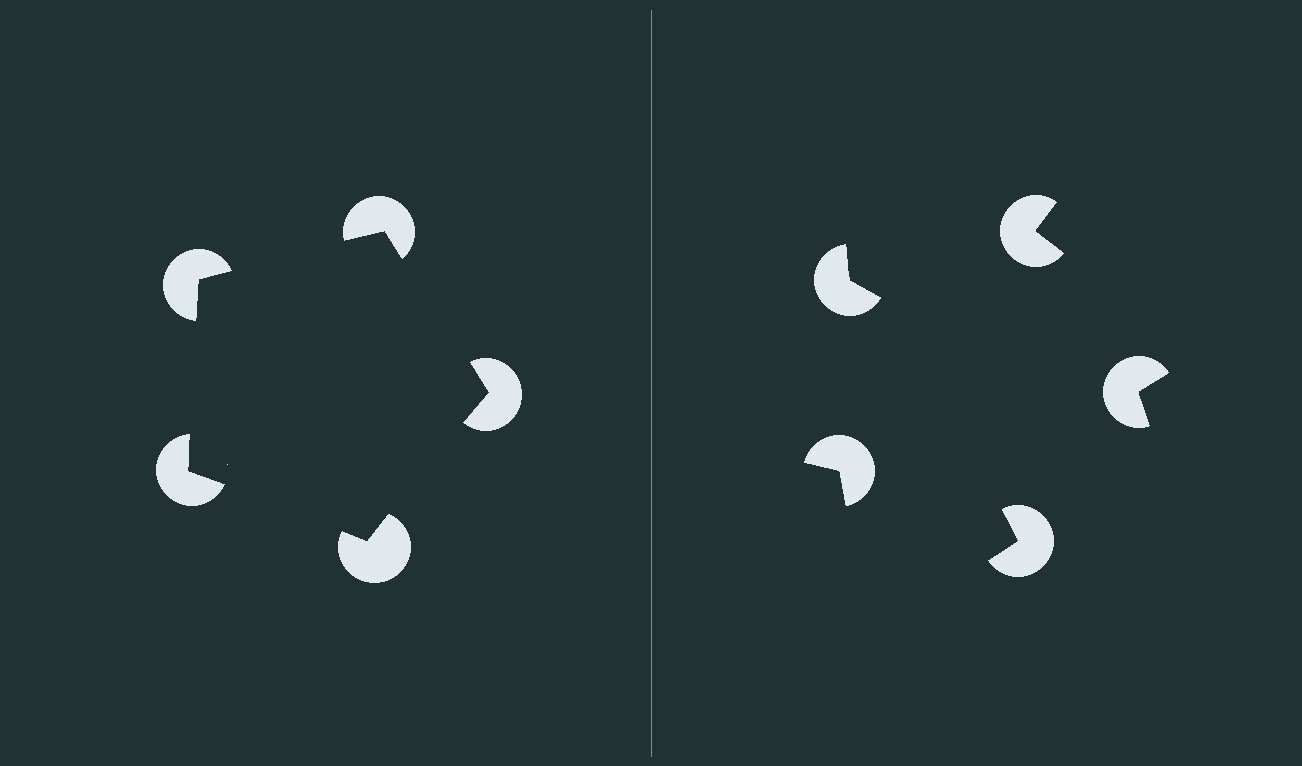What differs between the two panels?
The pac-man discs are positioned identically on both sides; only the wedge orientations differ. On the left they align to a pentagon; on the right they are misaligned.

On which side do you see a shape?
An illusory pentagon appears on the left side. On the right side the wedge cuts are rotated, so no coherent shape forms.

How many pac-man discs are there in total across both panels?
10 — 5 on each side.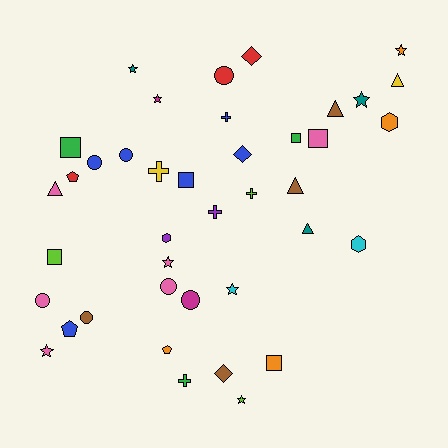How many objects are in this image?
There are 40 objects.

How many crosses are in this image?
There are 5 crosses.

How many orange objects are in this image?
There are 4 orange objects.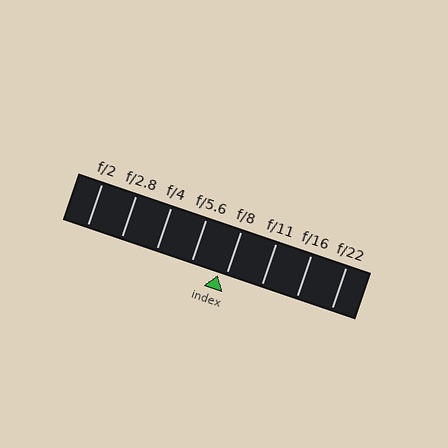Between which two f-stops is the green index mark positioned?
The index mark is between f/5.6 and f/8.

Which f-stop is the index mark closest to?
The index mark is closest to f/8.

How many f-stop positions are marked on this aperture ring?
There are 8 f-stop positions marked.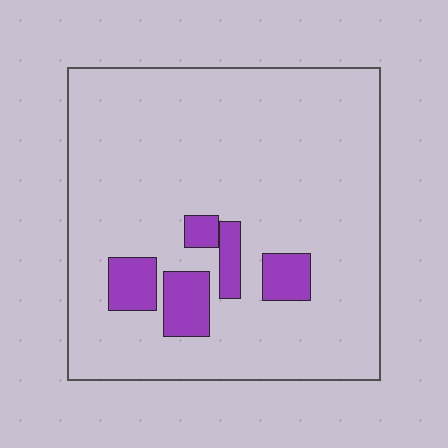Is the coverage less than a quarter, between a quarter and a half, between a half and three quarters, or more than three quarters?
Less than a quarter.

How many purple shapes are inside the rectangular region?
5.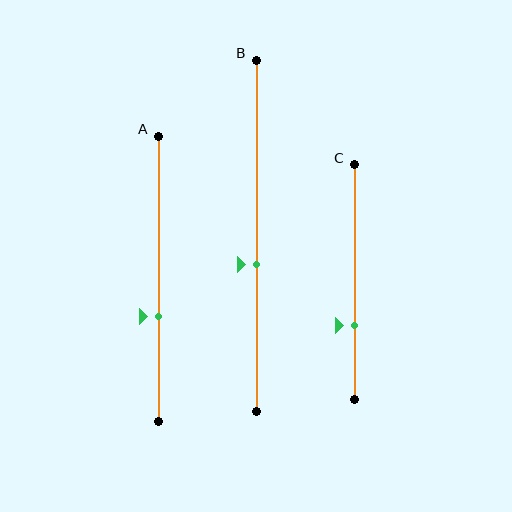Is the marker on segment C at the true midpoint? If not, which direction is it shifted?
No, the marker on segment C is shifted downward by about 19% of the segment length.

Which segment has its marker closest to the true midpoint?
Segment B has its marker closest to the true midpoint.